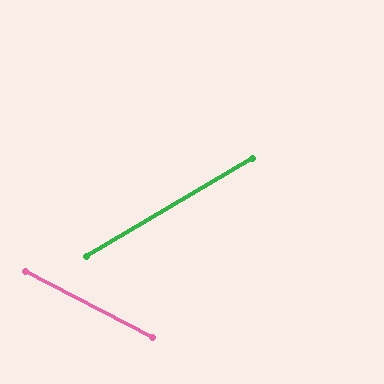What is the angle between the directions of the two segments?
Approximately 58 degrees.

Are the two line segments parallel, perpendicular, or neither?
Neither parallel nor perpendicular — they differ by about 58°.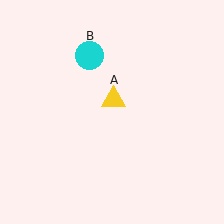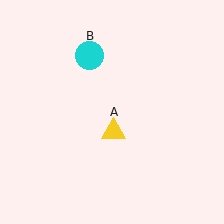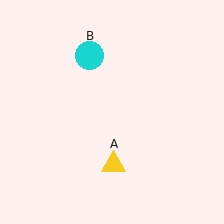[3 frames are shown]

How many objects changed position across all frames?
1 object changed position: yellow triangle (object A).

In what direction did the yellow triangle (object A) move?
The yellow triangle (object A) moved down.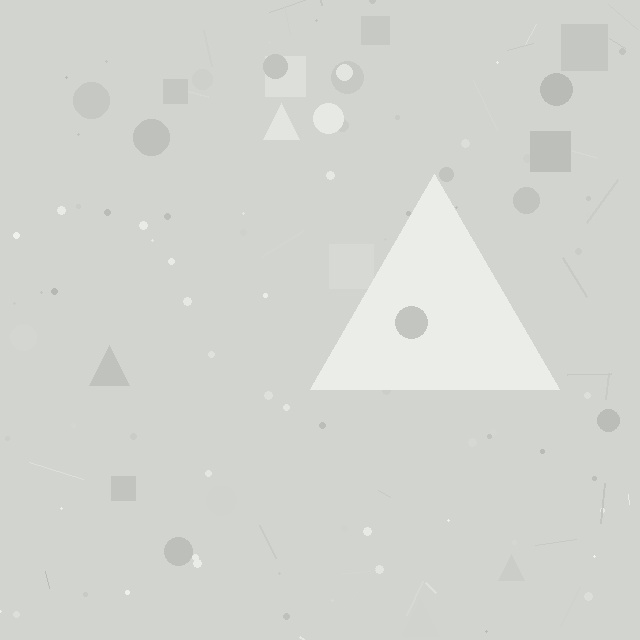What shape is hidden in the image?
A triangle is hidden in the image.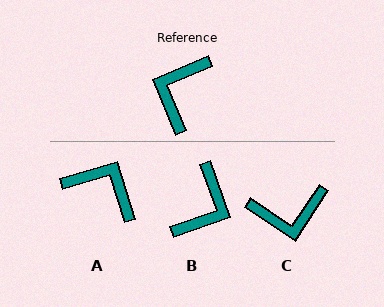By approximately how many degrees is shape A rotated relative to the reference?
Approximately 95 degrees clockwise.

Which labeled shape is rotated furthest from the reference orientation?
B, about 177 degrees away.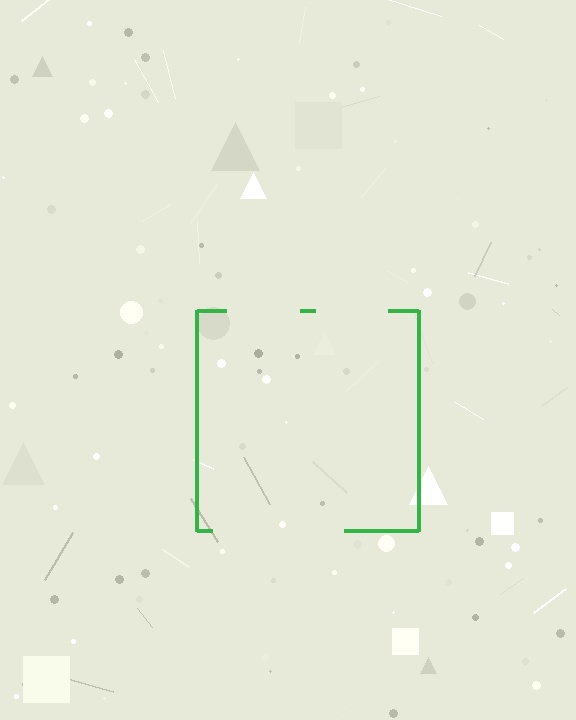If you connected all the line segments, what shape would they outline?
They would outline a square.